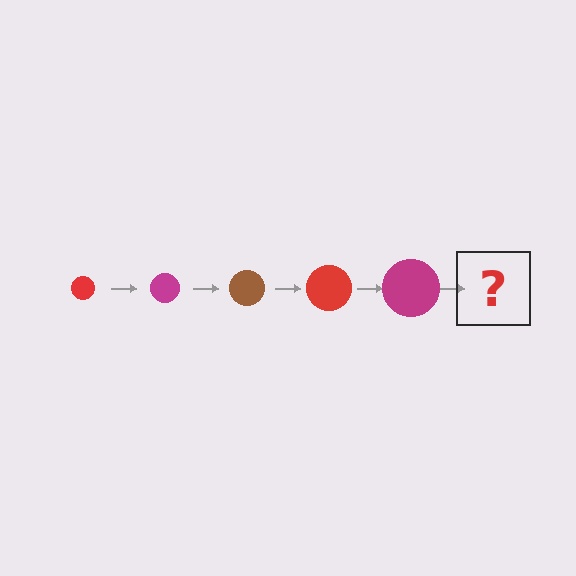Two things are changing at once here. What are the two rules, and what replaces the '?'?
The two rules are that the circle grows larger each step and the color cycles through red, magenta, and brown. The '?' should be a brown circle, larger than the previous one.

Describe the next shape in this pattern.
It should be a brown circle, larger than the previous one.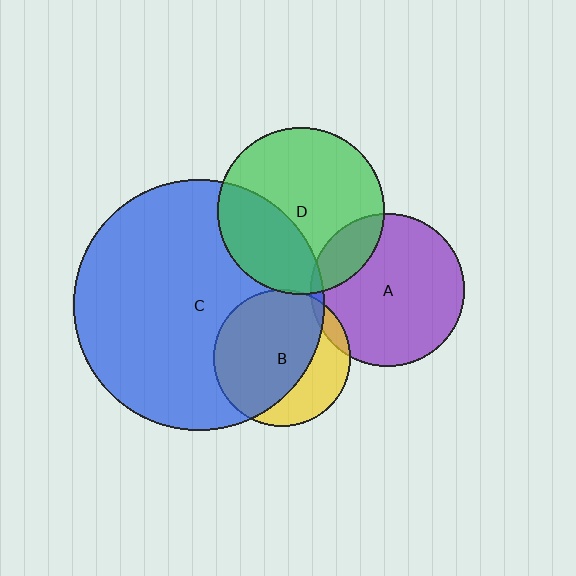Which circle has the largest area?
Circle C (blue).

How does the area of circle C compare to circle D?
Approximately 2.2 times.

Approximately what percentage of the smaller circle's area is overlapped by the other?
Approximately 70%.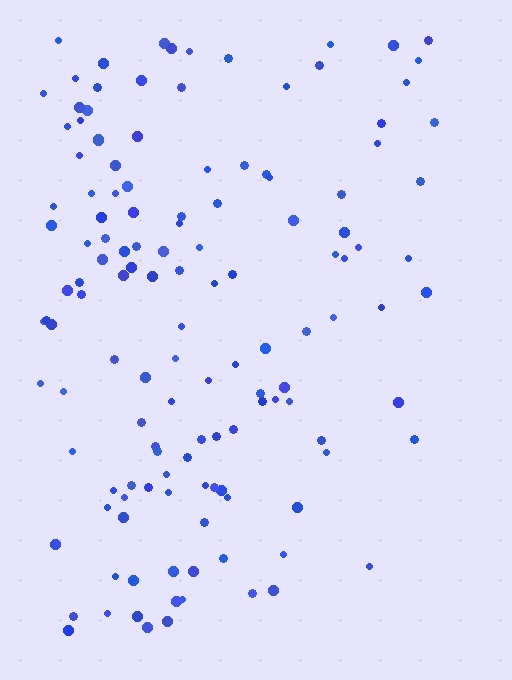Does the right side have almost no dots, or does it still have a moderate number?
Still a moderate number, just noticeably fewer than the left.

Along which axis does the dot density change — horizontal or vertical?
Horizontal.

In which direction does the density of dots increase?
From right to left, with the left side densest.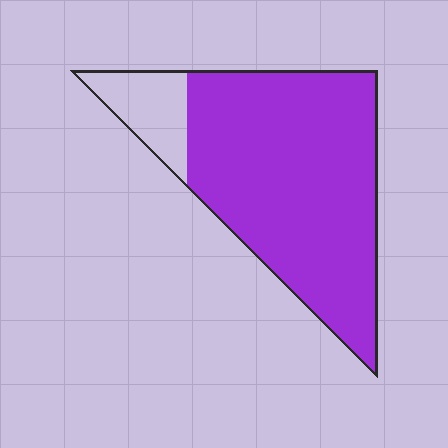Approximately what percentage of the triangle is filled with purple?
Approximately 85%.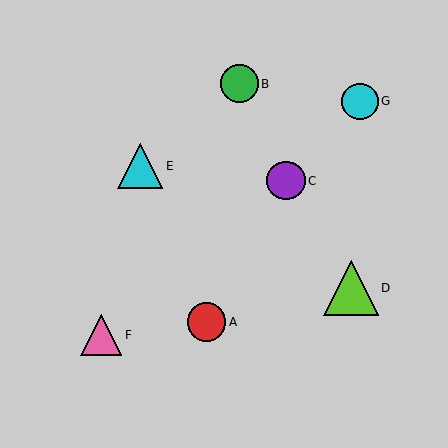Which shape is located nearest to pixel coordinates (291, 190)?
The purple circle (labeled C) at (286, 181) is nearest to that location.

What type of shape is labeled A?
Shape A is a red circle.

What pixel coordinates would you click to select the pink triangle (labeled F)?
Click at (101, 335) to select the pink triangle F.